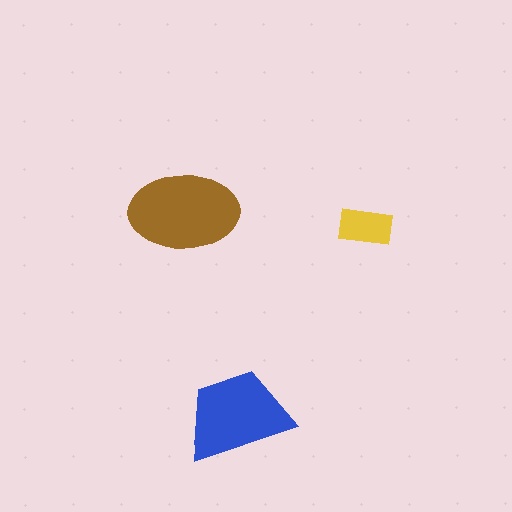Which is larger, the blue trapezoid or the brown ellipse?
The brown ellipse.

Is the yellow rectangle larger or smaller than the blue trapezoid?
Smaller.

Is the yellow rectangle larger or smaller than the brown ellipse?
Smaller.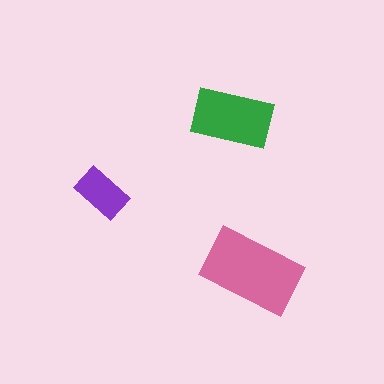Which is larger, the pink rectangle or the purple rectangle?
The pink one.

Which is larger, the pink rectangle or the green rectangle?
The pink one.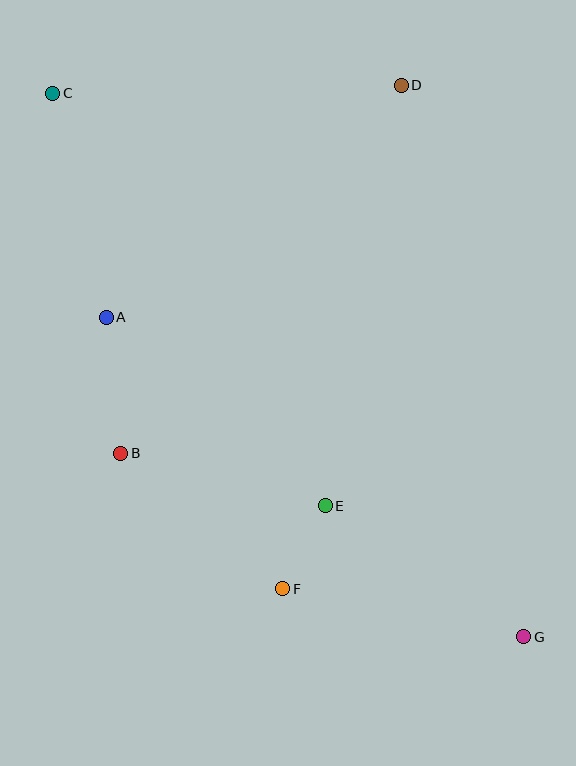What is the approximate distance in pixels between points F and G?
The distance between F and G is approximately 246 pixels.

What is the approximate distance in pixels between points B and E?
The distance between B and E is approximately 211 pixels.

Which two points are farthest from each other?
Points C and G are farthest from each other.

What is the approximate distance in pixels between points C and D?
The distance between C and D is approximately 349 pixels.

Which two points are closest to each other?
Points E and F are closest to each other.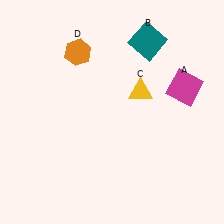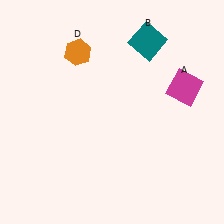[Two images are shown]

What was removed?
The yellow triangle (C) was removed in Image 2.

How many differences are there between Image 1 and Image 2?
There is 1 difference between the two images.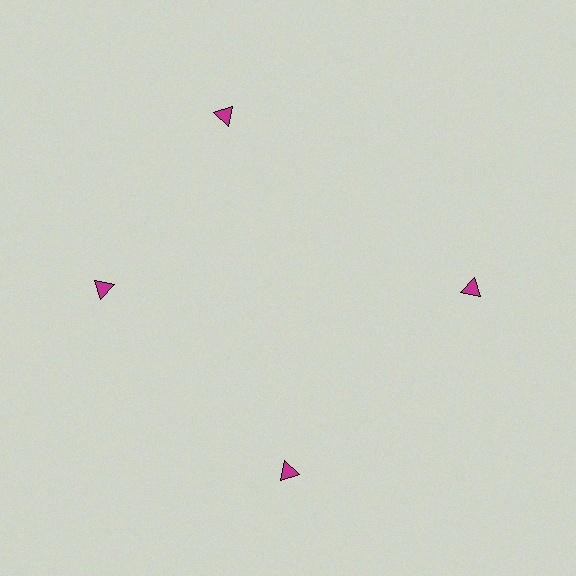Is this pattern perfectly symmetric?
No. The 4 magenta triangles are arranged in a ring, but one element near the 12 o'clock position is rotated out of alignment along the ring, breaking the 4-fold rotational symmetry.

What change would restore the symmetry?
The symmetry would be restored by rotating it back into even spacing with its neighbors so that all 4 triangles sit at equal angles and equal distance from the center.